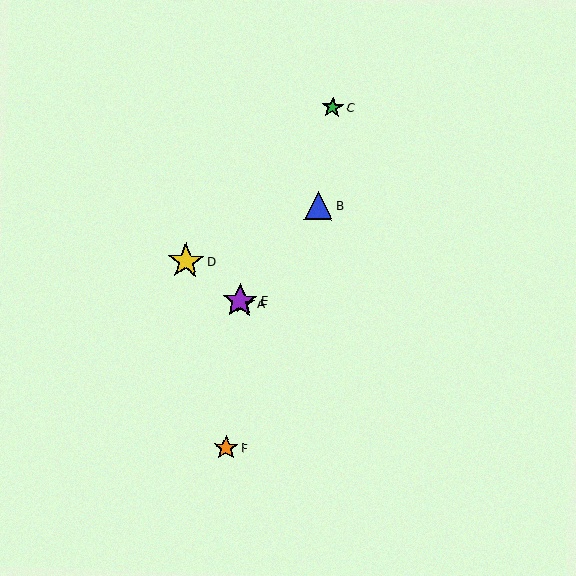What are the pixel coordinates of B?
Object B is at (318, 205).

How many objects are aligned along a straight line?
3 objects (A, D, E) are aligned along a straight line.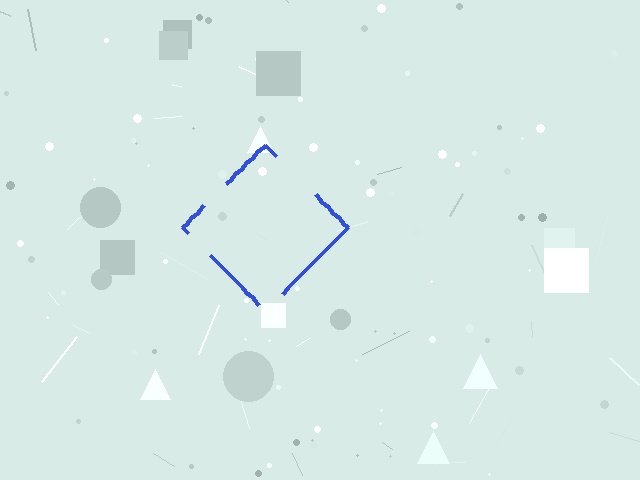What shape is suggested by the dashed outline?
The dashed outline suggests a diamond.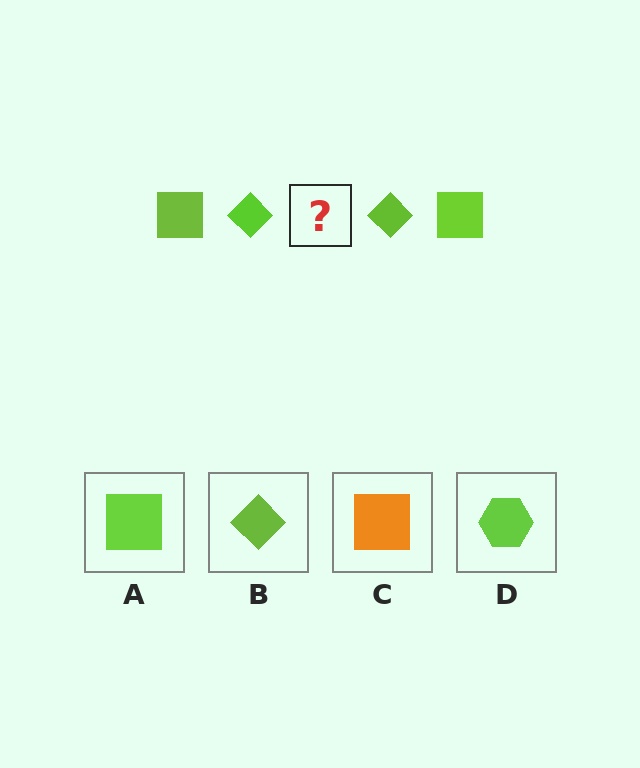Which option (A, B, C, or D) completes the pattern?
A.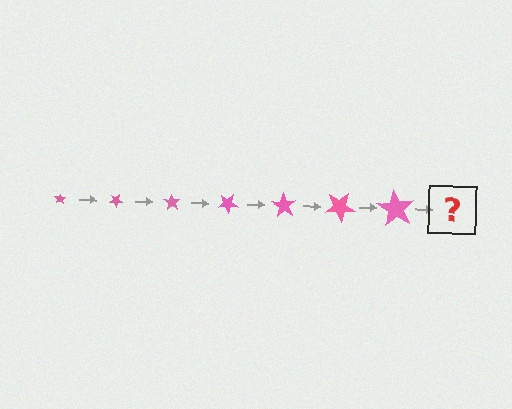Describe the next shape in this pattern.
It should be a star, larger than the previous one and rotated 245 degrees from the start.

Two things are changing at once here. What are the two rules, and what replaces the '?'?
The two rules are that the star grows larger each step and it rotates 35 degrees each step. The '?' should be a star, larger than the previous one and rotated 245 degrees from the start.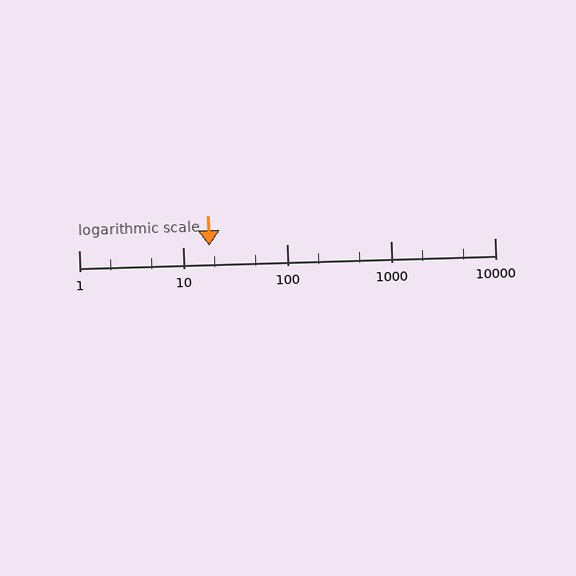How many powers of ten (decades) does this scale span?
The scale spans 4 decades, from 1 to 10000.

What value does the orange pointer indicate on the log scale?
The pointer indicates approximately 18.